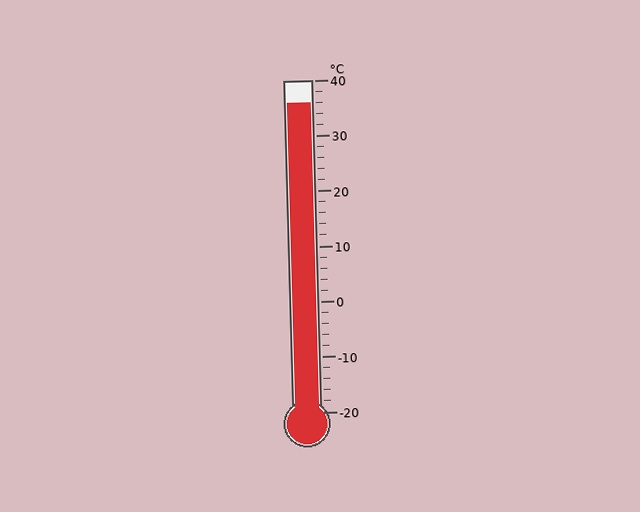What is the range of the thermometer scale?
The thermometer scale ranges from -20°C to 40°C.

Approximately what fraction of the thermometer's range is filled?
The thermometer is filled to approximately 95% of its range.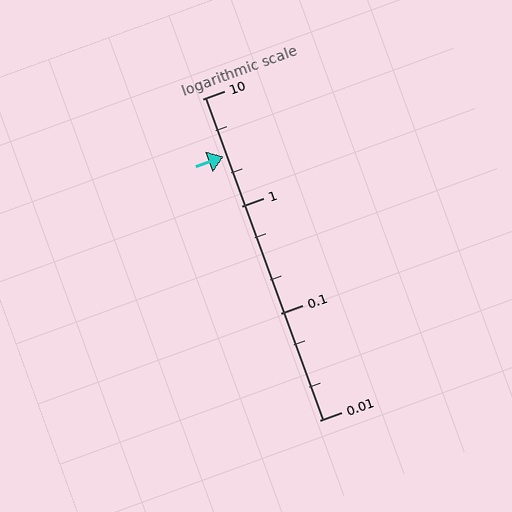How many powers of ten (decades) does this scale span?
The scale spans 3 decades, from 0.01 to 10.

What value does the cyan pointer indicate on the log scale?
The pointer indicates approximately 2.9.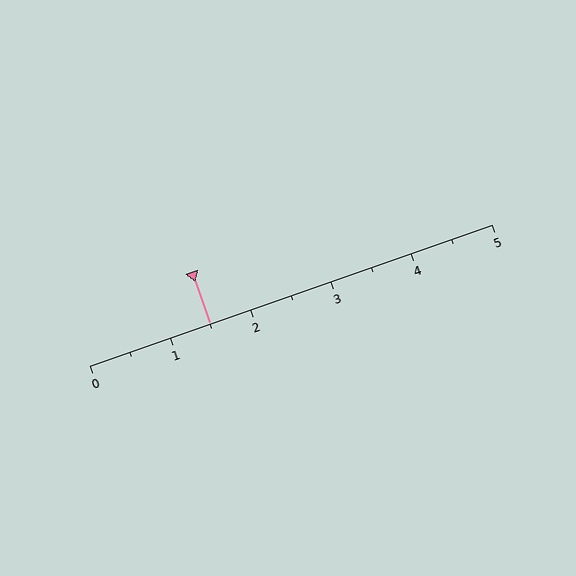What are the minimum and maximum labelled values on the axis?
The axis runs from 0 to 5.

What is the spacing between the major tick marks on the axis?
The major ticks are spaced 1 apart.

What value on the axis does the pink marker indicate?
The marker indicates approximately 1.5.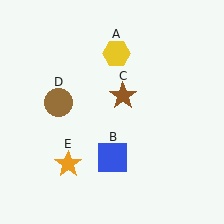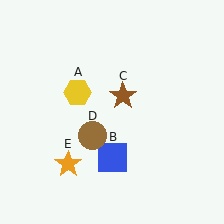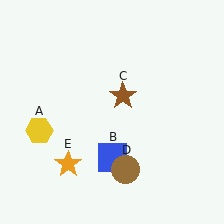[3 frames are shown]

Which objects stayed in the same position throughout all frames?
Blue square (object B) and brown star (object C) and orange star (object E) remained stationary.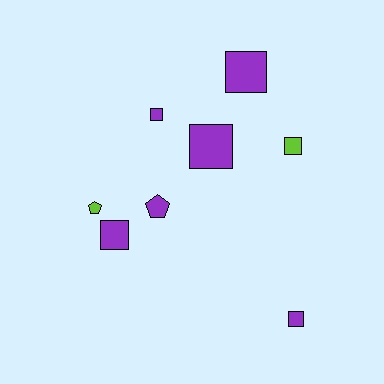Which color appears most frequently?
Purple, with 6 objects.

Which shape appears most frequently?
Square, with 6 objects.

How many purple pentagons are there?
There is 1 purple pentagon.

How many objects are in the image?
There are 8 objects.